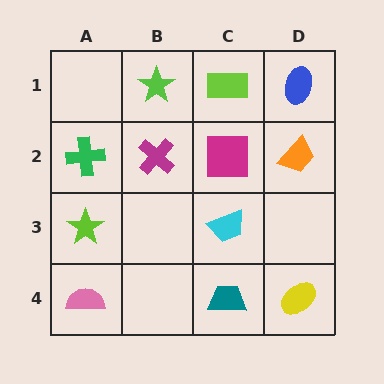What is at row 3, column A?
A lime star.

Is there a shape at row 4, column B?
No, that cell is empty.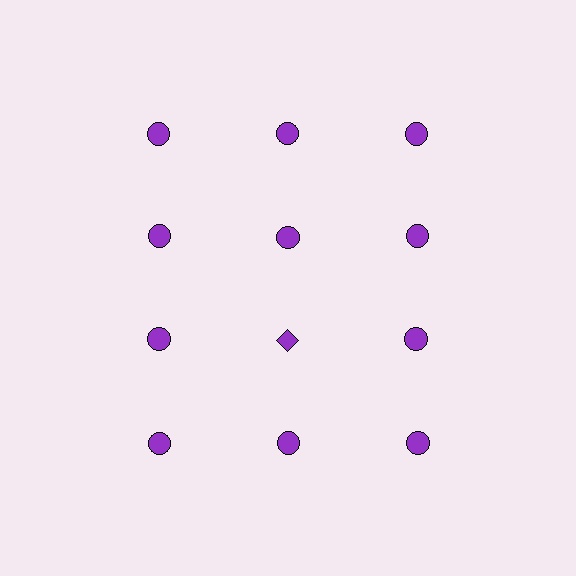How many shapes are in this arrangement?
There are 12 shapes arranged in a grid pattern.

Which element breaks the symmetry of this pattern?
The purple diamond in the third row, second from left column breaks the symmetry. All other shapes are purple circles.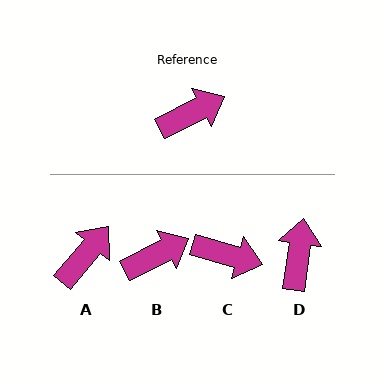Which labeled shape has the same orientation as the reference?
B.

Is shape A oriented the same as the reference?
No, it is off by about 23 degrees.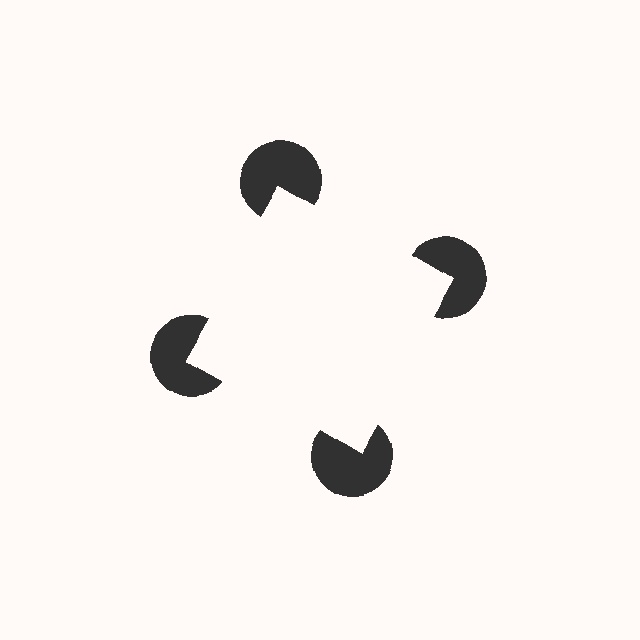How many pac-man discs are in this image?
There are 4 — one at each vertex of the illusory square.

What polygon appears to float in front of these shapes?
An illusory square — its edges are inferred from the aligned wedge cuts in the pac-man discs, not physically drawn.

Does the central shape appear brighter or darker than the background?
It typically appears slightly brighter than the background, even though no actual brightness change is drawn.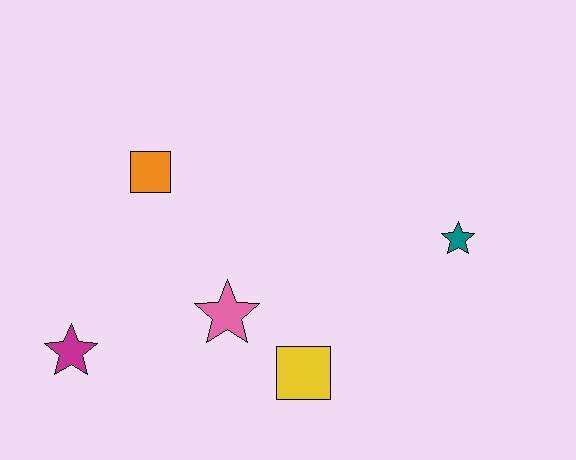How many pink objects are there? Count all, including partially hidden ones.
There is 1 pink object.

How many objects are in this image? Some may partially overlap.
There are 5 objects.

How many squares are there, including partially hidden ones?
There are 2 squares.